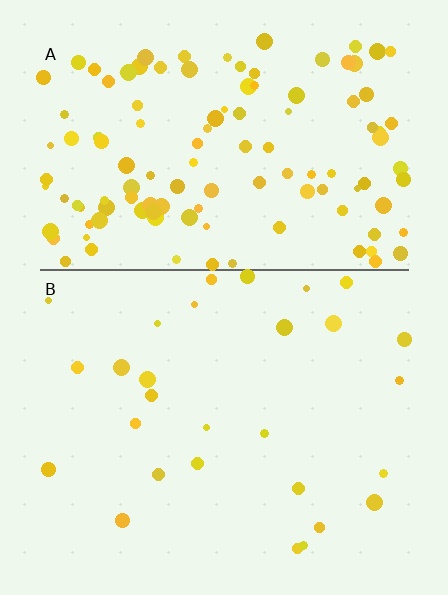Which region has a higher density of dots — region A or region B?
A (the top).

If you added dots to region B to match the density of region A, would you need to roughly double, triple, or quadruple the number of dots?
Approximately quadruple.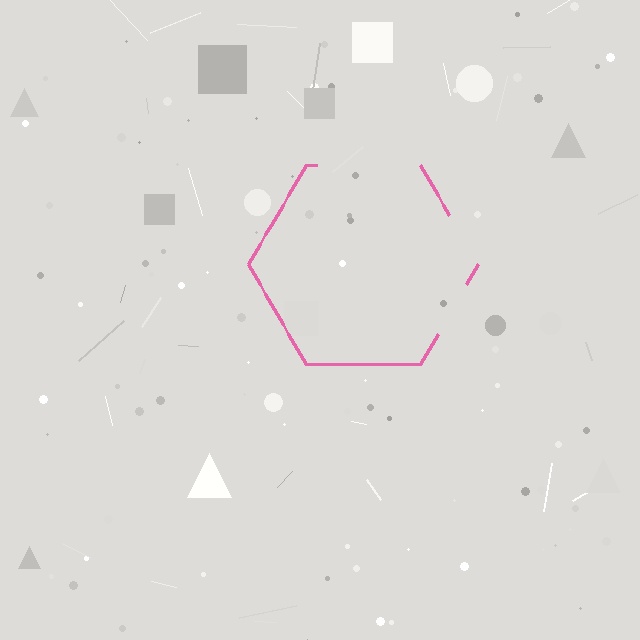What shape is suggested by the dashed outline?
The dashed outline suggests a hexagon.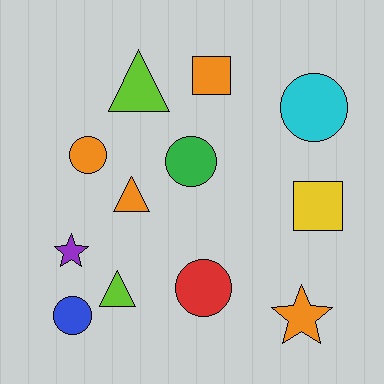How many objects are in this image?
There are 12 objects.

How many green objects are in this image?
There is 1 green object.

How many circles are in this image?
There are 5 circles.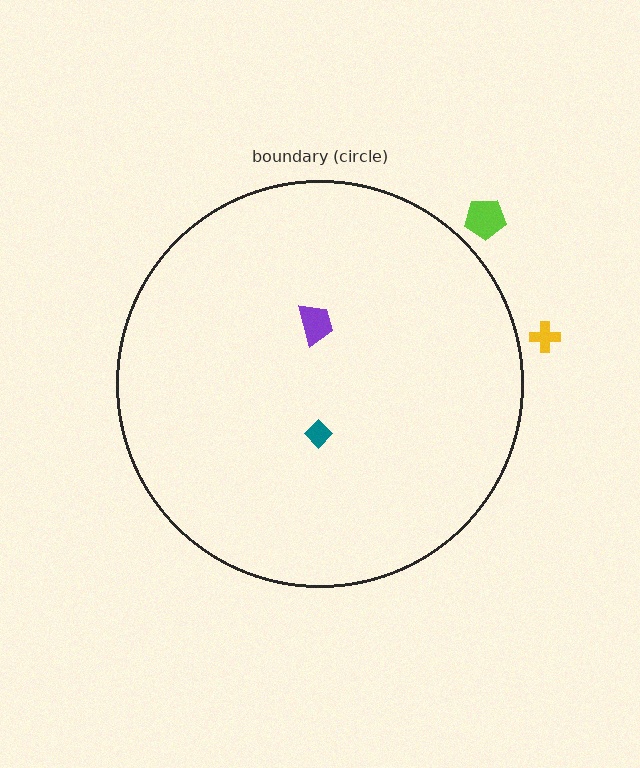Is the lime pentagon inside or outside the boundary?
Outside.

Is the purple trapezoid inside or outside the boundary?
Inside.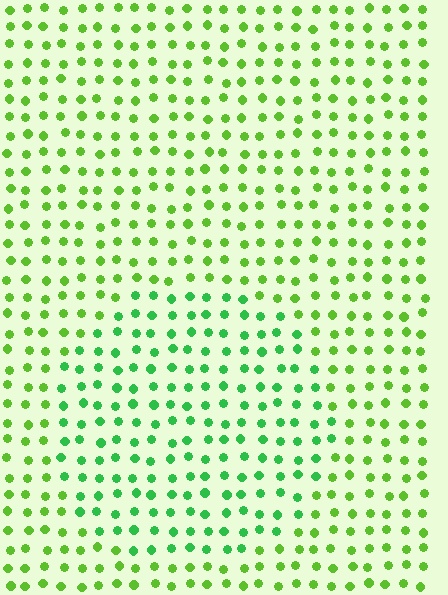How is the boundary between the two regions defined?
The boundary is defined purely by a slight shift in hue (about 30 degrees). Spacing, size, and orientation are identical on both sides.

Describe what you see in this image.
The image is filled with small lime elements in a uniform arrangement. A circle-shaped region is visible where the elements are tinted to a slightly different hue, forming a subtle color boundary.